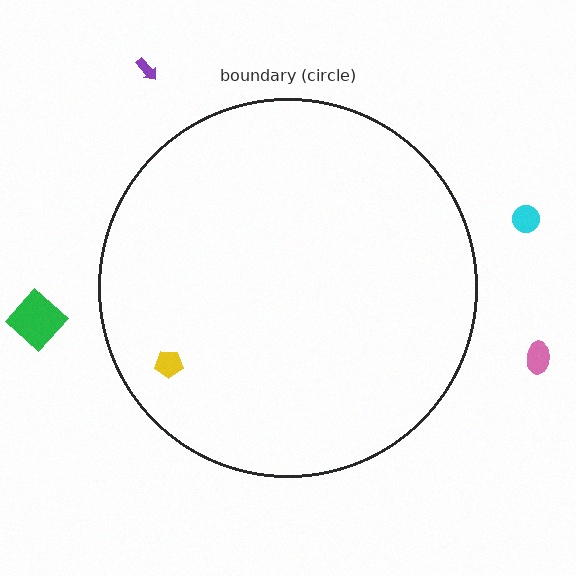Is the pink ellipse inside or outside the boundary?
Outside.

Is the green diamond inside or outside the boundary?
Outside.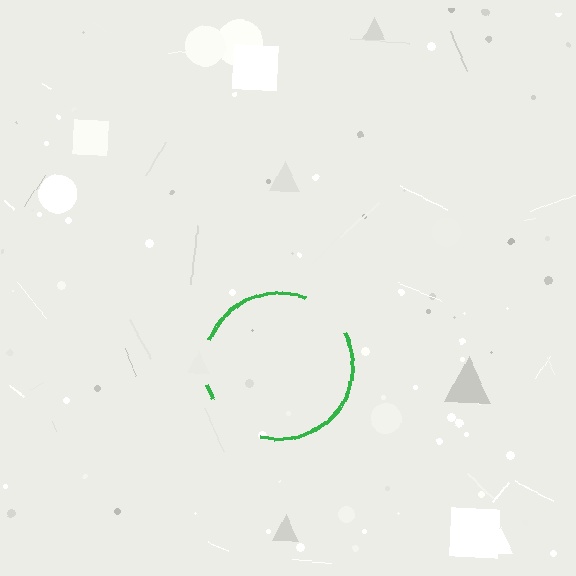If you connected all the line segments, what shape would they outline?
They would outline a circle.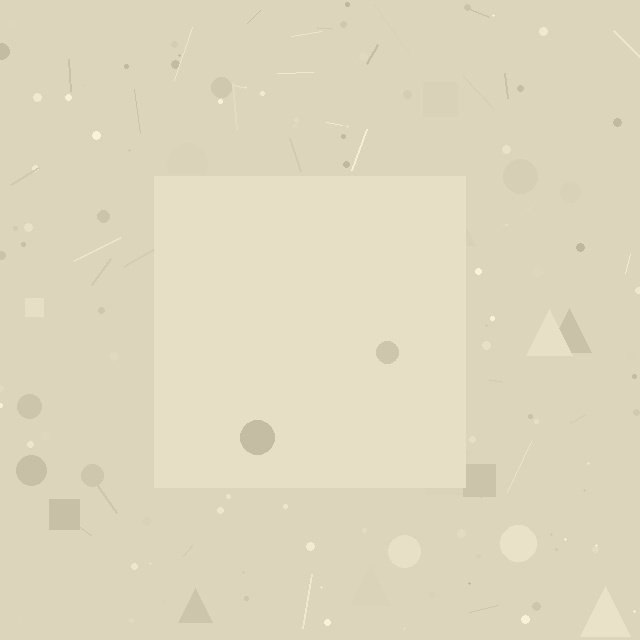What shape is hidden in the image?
A square is hidden in the image.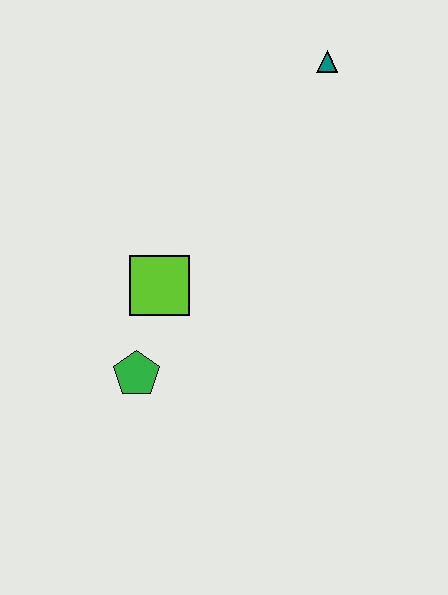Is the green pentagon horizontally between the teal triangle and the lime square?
No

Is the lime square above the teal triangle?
No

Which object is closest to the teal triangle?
The lime square is closest to the teal triangle.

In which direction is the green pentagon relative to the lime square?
The green pentagon is below the lime square.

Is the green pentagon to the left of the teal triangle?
Yes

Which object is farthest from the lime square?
The teal triangle is farthest from the lime square.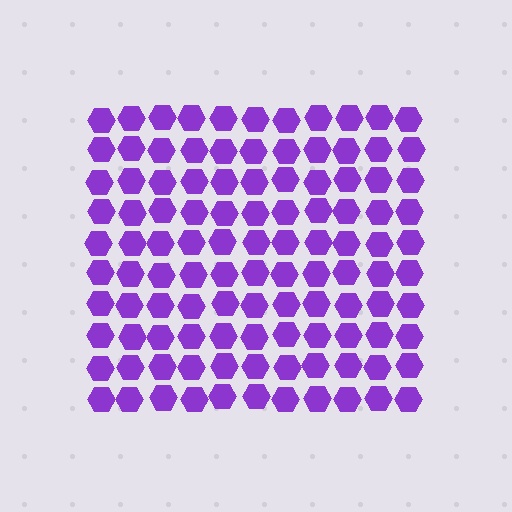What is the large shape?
The large shape is a square.